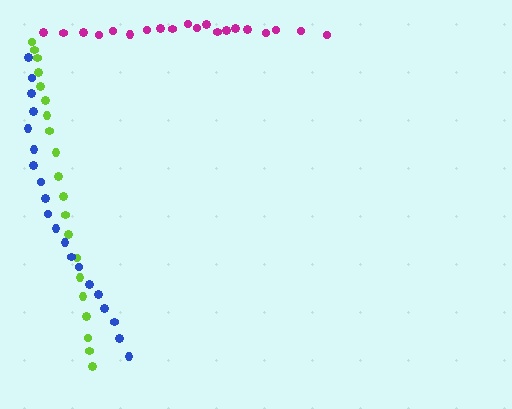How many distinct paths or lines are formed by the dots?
There are 3 distinct paths.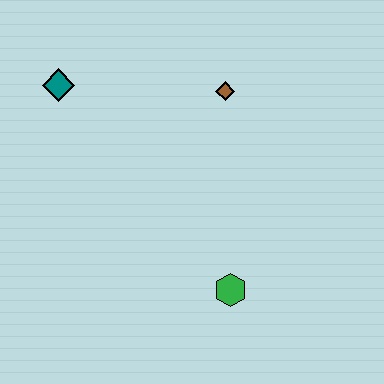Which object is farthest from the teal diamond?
The green hexagon is farthest from the teal diamond.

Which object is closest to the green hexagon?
The brown diamond is closest to the green hexagon.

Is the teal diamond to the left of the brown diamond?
Yes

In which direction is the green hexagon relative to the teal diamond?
The green hexagon is below the teal diamond.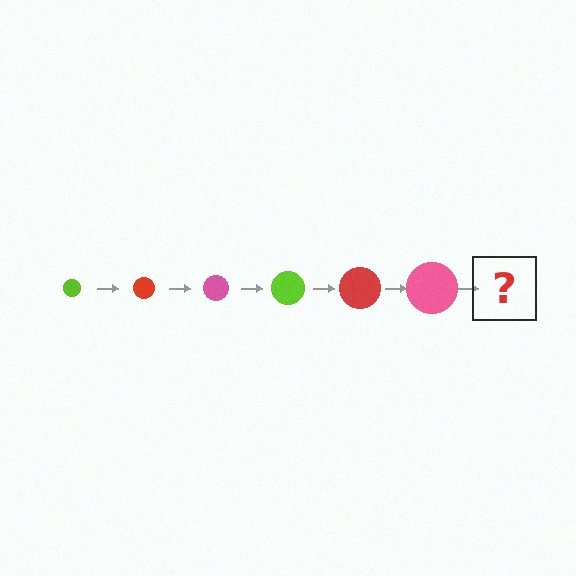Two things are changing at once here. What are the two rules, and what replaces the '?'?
The two rules are that the circle grows larger each step and the color cycles through lime, red, and pink. The '?' should be a lime circle, larger than the previous one.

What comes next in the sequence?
The next element should be a lime circle, larger than the previous one.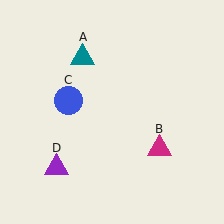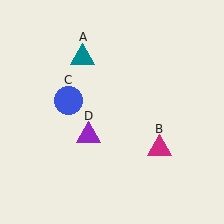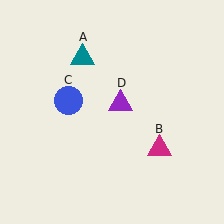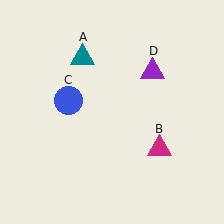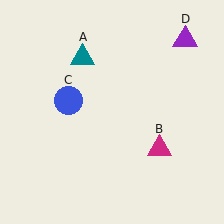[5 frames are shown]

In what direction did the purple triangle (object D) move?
The purple triangle (object D) moved up and to the right.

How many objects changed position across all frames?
1 object changed position: purple triangle (object D).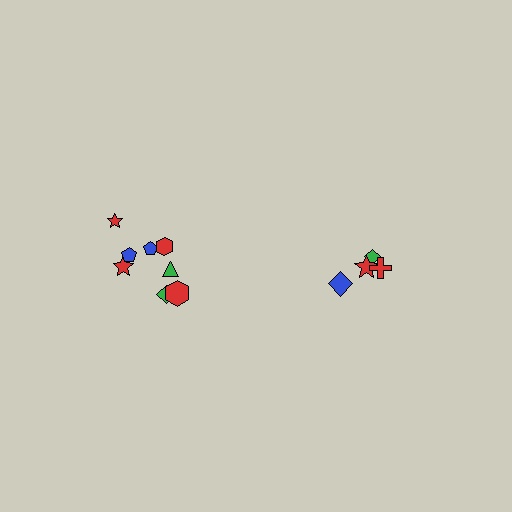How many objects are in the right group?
There are 4 objects.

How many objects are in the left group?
There are 8 objects.